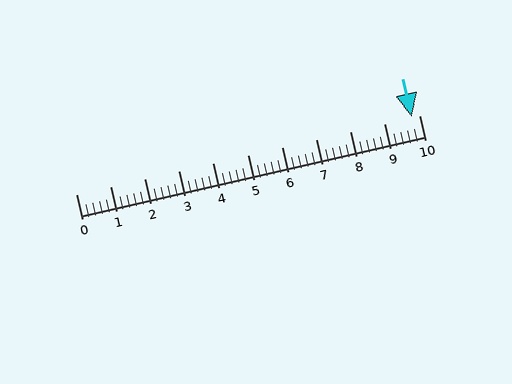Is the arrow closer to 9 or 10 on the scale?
The arrow is closer to 10.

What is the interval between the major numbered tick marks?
The major tick marks are spaced 1 units apart.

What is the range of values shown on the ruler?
The ruler shows values from 0 to 10.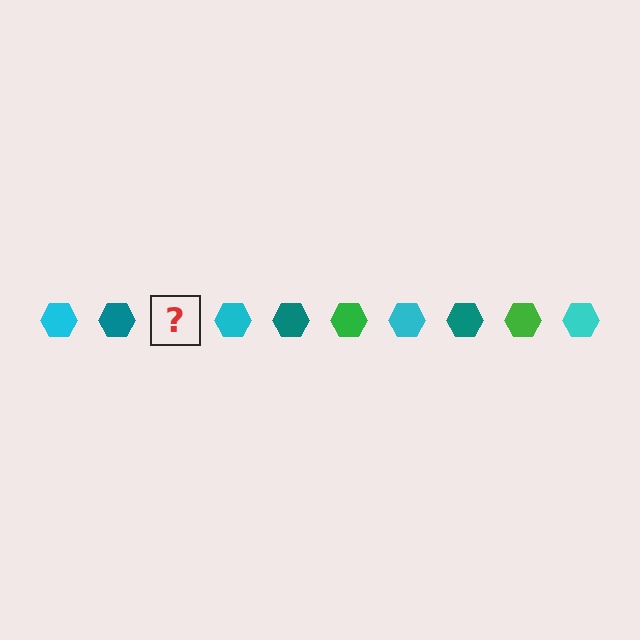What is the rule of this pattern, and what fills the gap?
The rule is that the pattern cycles through cyan, teal, green hexagons. The gap should be filled with a green hexagon.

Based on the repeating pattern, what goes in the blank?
The blank should be a green hexagon.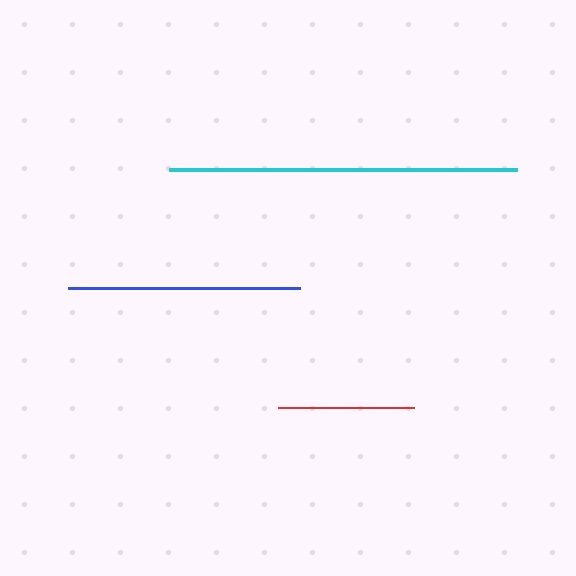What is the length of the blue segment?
The blue segment is approximately 232 pixels long.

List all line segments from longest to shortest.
From longest to shortest: cyan, blue, red.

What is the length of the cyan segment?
The cyan segment is approximately 348 pixels long.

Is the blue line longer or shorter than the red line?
The blue line is longer than the red line.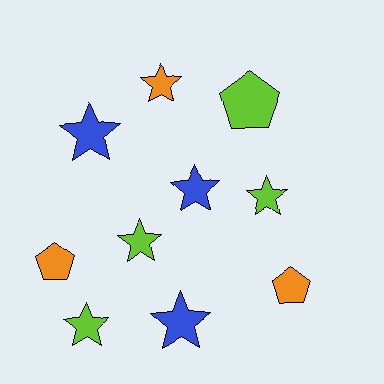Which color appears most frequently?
Lime, with 4 objects.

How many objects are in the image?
There are 10 objects.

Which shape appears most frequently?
Star, with 7 objects.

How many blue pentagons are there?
There are no blue pentagons.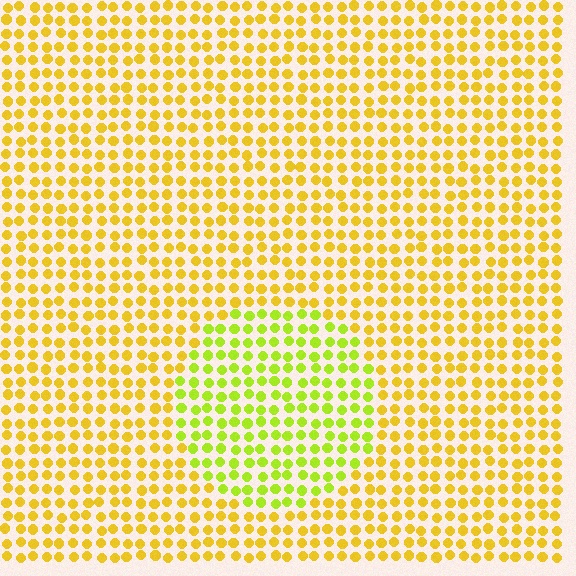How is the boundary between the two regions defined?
The boundary is defined purely by a slight shift in hue (about 32 degrees). Spacing, size, and orientation are identical on both sides.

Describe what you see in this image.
The image is filled with small yellow elements in a uniform arrangement. A circle-shaped region is visible where the elements are tinted to a slightly different hue, forming a subtle color boundary.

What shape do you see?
I see a circle.